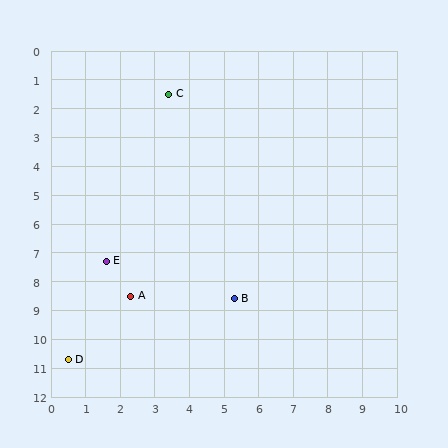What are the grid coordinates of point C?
Point C is at approximately (3.4, 1.5).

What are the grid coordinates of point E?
Point E is at approximately (1.6, 7.3).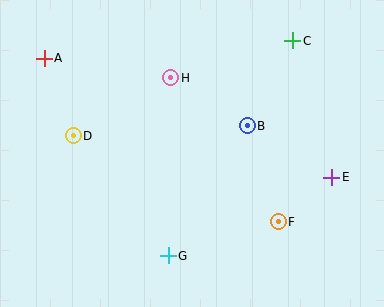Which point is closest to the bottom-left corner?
Point G is closest to the bottom-left corner.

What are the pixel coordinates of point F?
Point F is at (278, 222).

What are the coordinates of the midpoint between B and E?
The midpoint between B and E is at (290, 152).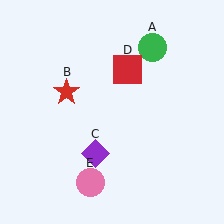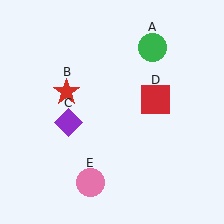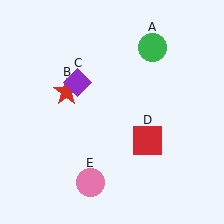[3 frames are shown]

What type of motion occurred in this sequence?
The purple diamond (object C), red square (object D) rotated clockwise around the center of the scene.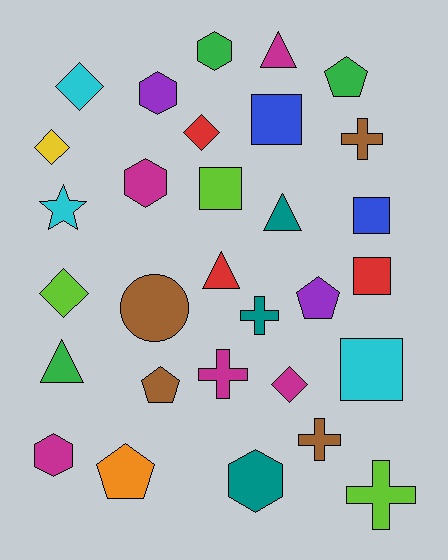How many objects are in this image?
There are 30 objects.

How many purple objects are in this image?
There are 2 purple objects.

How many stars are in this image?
There is 1 star.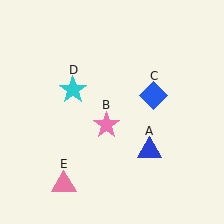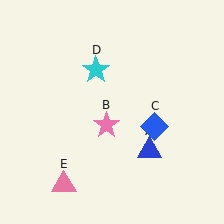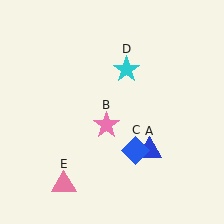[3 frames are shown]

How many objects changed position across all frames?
2 objects changed position: blue diamond (object C), cyan star (object D).